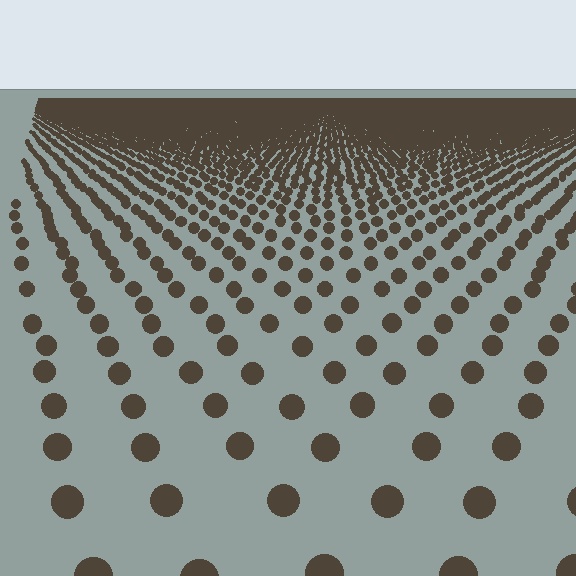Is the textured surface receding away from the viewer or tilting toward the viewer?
The surface is receding away from the viewer. Texture elements get smaller and denser toward the top.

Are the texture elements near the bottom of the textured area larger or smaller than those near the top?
Larger. Near the bottom, elements are closer to the viewer and appear at a bigger on-screen size.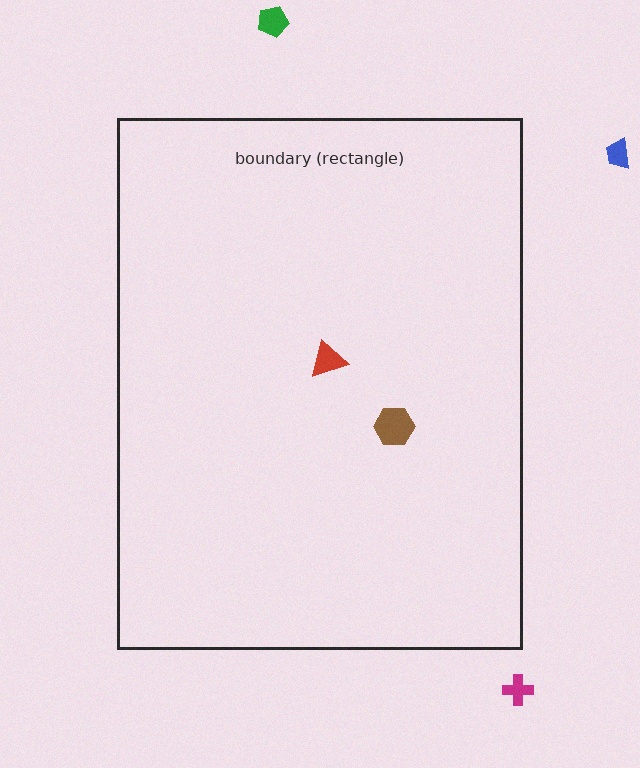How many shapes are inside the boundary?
2 inside, 3 outside.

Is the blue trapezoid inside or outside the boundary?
Outside.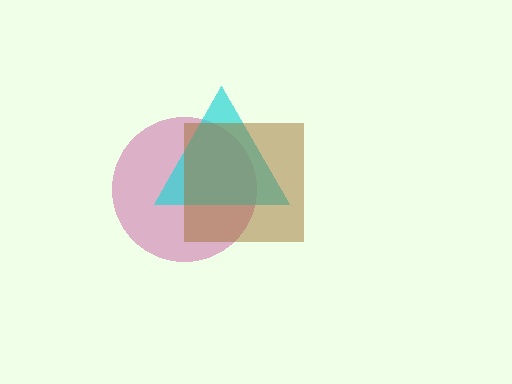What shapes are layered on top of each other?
The layered shapes are: a magenta circle, a cyan triangle, a brown square.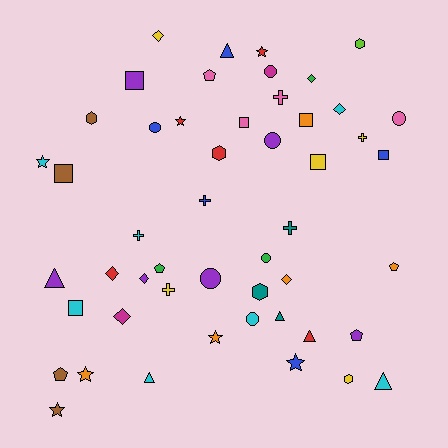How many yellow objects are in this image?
There are 5 yellow objects.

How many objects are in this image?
There are 50 objects.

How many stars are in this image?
There are 7 stars.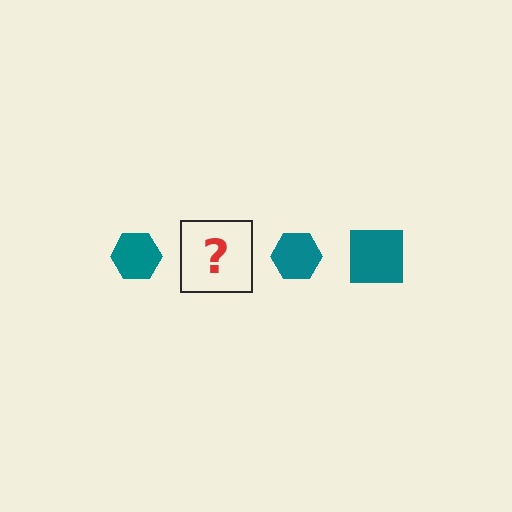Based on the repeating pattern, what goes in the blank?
The blank should be a teal square.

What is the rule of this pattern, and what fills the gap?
The rule is that the pattern cycles through hexagon, square shapes in teal. The gap should be filled with a teal square.